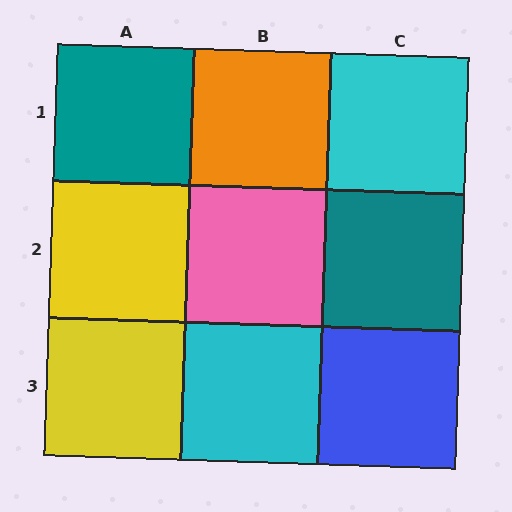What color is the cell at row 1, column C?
Cyan.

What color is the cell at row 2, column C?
Teal.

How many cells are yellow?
2 cells are yellow.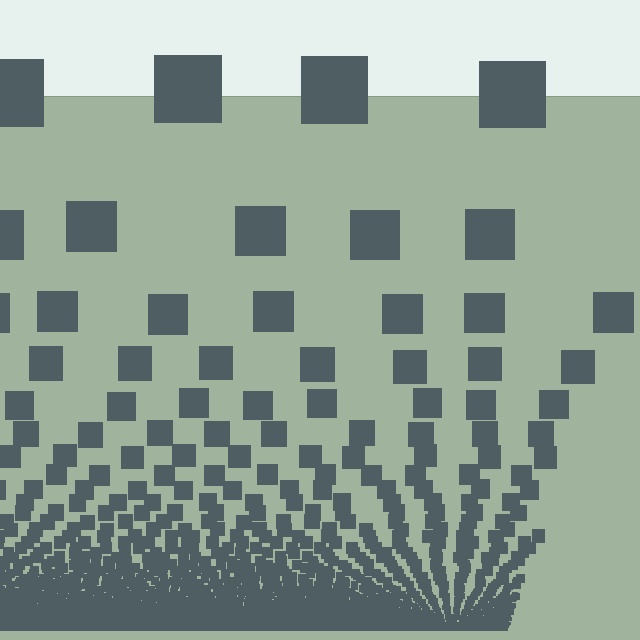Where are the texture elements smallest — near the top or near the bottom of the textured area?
Near the bottom.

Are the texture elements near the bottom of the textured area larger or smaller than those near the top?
Smaller. The gradient is inverted — elements near the bottom are smaller and denser.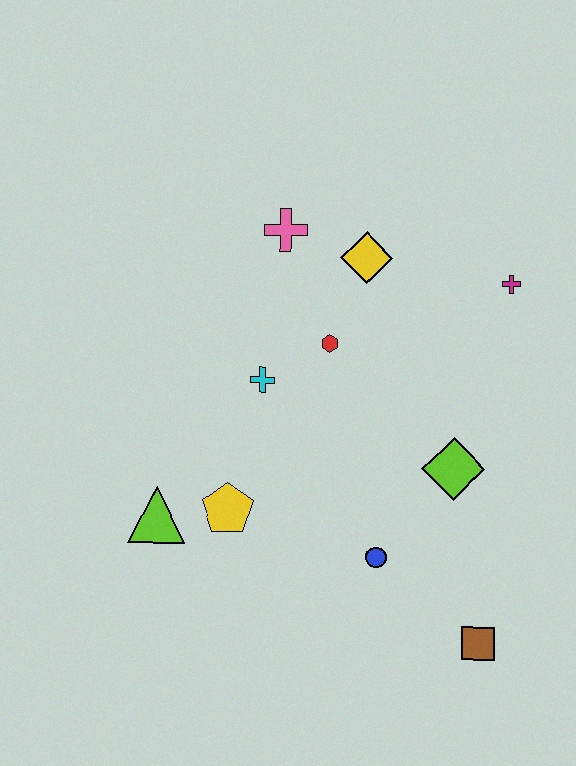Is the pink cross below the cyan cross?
No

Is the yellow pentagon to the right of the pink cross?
No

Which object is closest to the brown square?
The blue circle is closest to the brown square.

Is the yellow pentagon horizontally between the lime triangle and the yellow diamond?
Yes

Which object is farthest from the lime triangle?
The magenta cross is farthest from the lime triangle.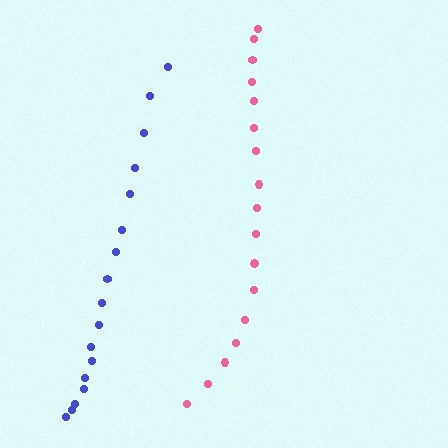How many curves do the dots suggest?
There are 2 distinct paths.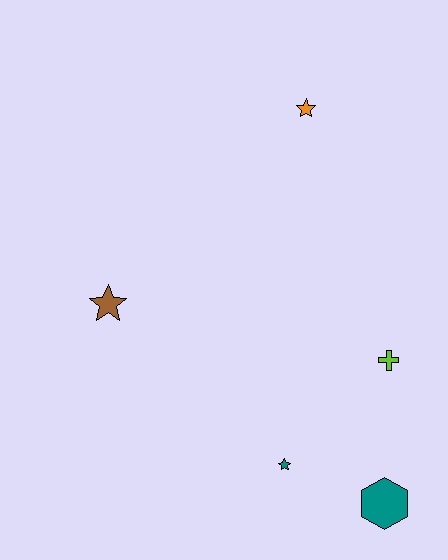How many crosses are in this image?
There is 1 cross.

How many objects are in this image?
There are 5 objects.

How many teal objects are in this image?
There are 2 teal objects.